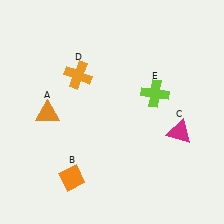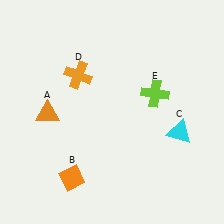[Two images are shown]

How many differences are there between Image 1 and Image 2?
There is 1 difference between the two images.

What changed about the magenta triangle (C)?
In Image 1, C is magenta. In Image 2, it changed to cyan.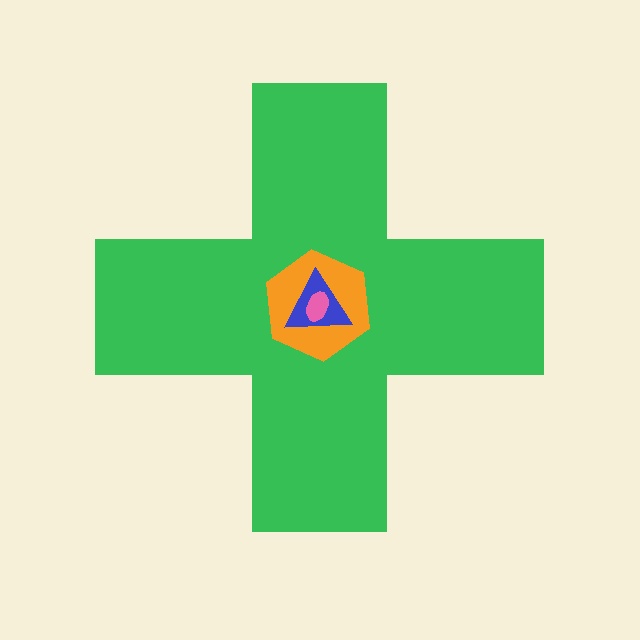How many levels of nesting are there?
4.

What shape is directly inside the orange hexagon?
The blue triangle.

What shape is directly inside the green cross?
The orange hexagon.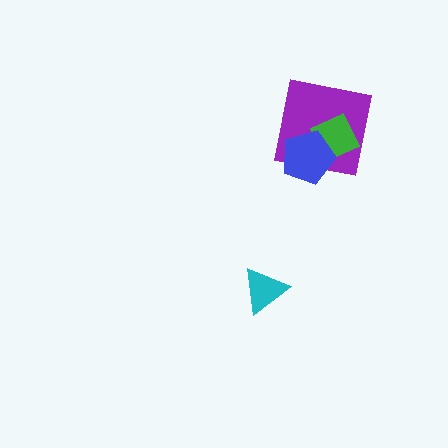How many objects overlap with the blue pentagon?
2 objects overlap with the blue pentagon.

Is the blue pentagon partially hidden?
No, no other shape covers it.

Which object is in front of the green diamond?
The blue pentagon is in front of the green diamond.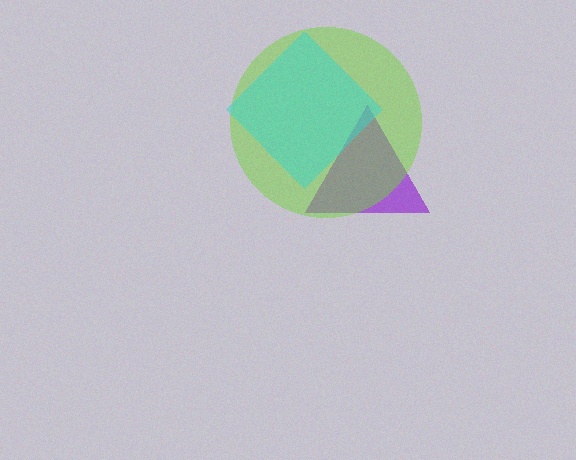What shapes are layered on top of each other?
The layered shapes are: a purple triangle, a lime circle, a cyan diamond.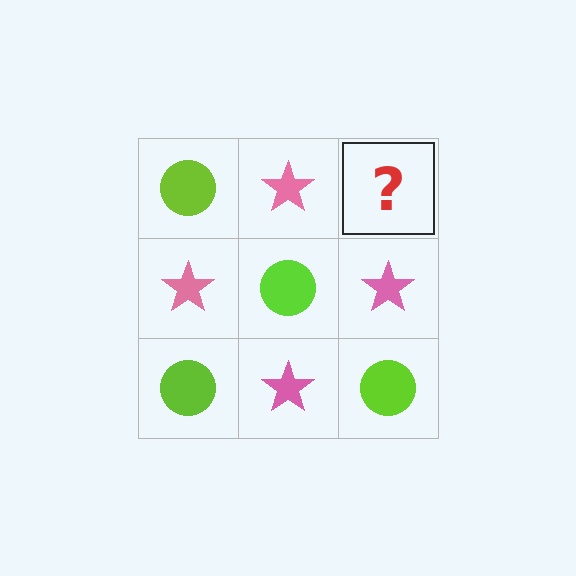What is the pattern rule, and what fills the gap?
The rule is that it alternates lime circle and pink star in a checkerboard pattern. The gap should be filled with a lime circle.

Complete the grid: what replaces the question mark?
The question mark should be replaced with a lime circle.